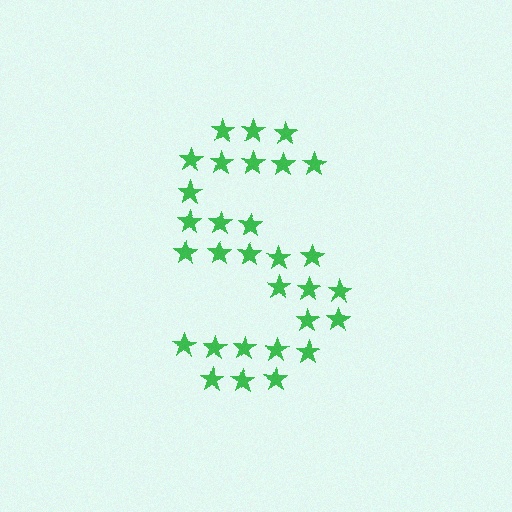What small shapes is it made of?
It is made of small stars.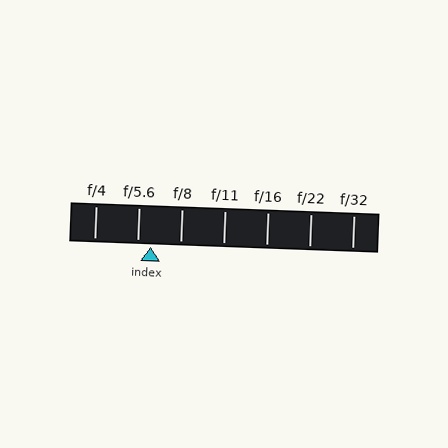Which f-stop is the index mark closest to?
The index mark is closest to f/5.6.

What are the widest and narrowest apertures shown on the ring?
The widest aperture shown is f/4 and the narrowest is f/32.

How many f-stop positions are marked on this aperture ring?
There are 7 f-stop positions marked.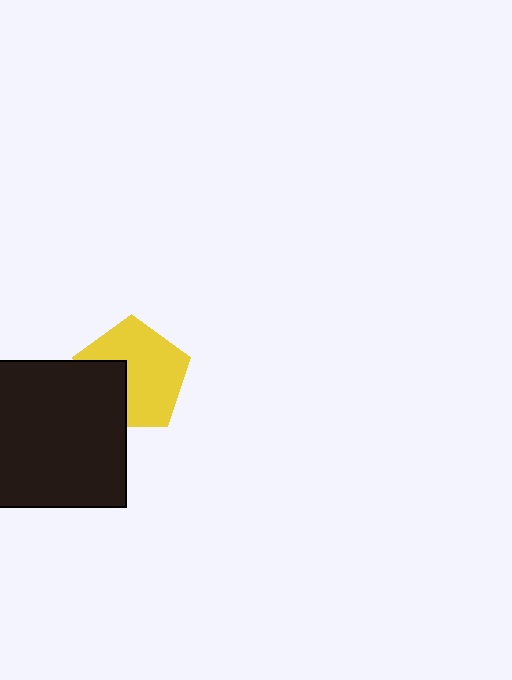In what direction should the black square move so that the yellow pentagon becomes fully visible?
The black square should move toward the lower-left. That is the shortest direction to clear the overlap and leave the yellow pentagon fully visible.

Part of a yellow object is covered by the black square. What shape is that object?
It is a pentagon.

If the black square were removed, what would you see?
You would see the complete yellow pentagon.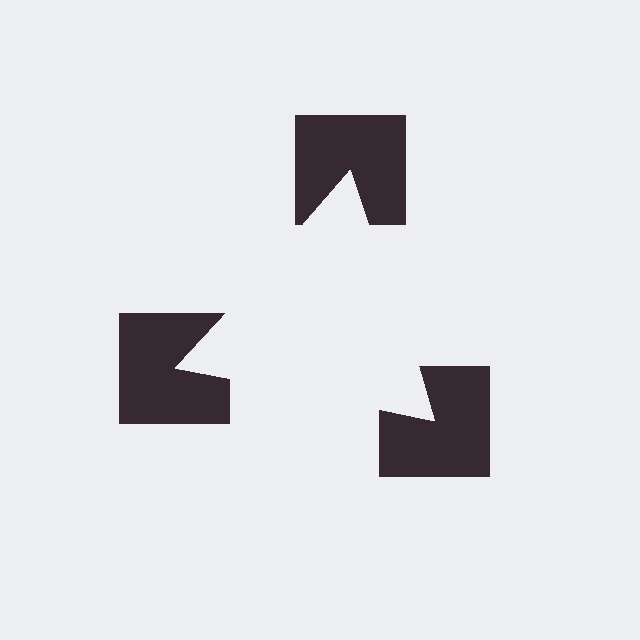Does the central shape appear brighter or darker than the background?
It typically appears slightly brighter than the background, even though no actual brightness change is drawn.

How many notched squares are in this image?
There are 3 — one at each vertex of the illusory triangle.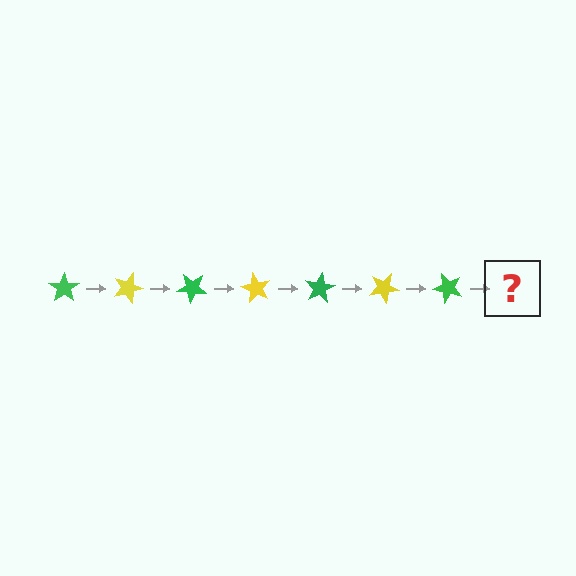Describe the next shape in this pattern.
It should be a yellow star, rotated 140 degrees from the start.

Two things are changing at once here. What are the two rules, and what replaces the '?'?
The two rules are that it rotates 20 degrees each step and the color cycles through green and yellow. The '?' should be a yellow star, rotated 140 degrees from the start.